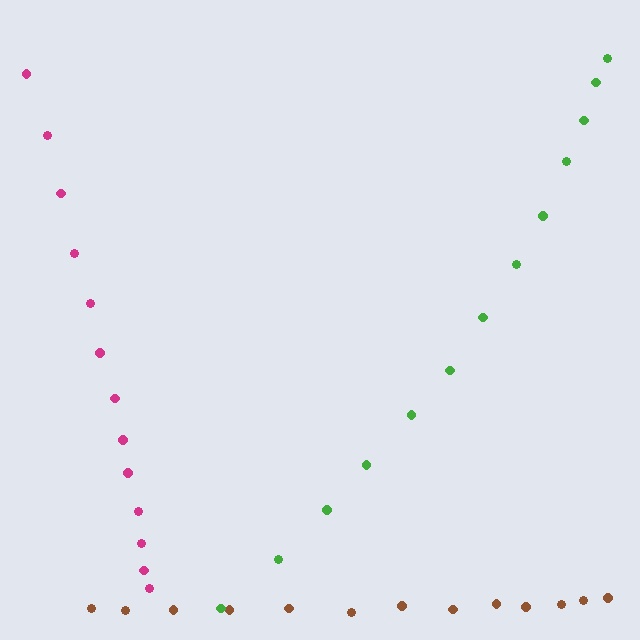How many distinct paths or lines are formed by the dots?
There are 3 distinct paths.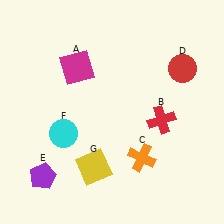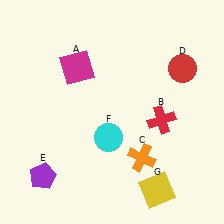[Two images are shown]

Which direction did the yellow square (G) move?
The yellow square (G) moved right.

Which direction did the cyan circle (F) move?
The cyan circle (F) moved right.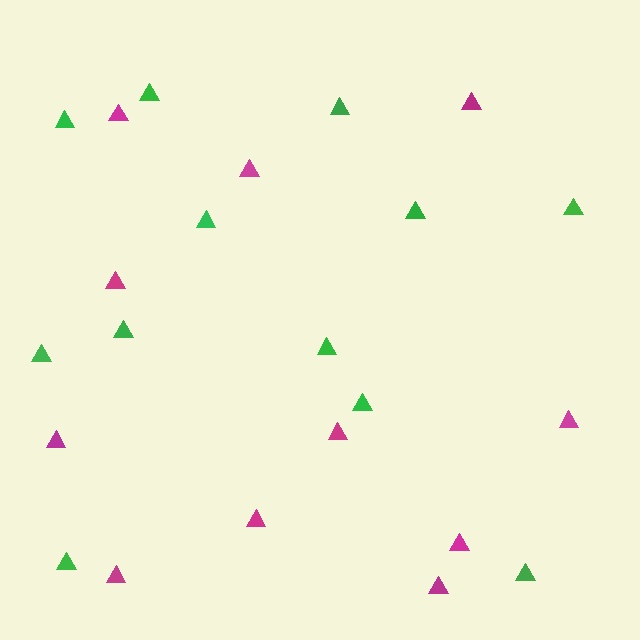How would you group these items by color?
There are 2 groups: one group of magenta triangles (11) and one group of green triangles (12).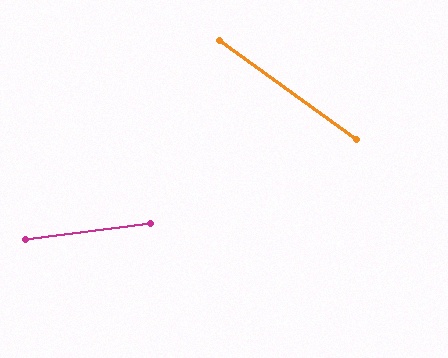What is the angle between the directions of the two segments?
Approximately 43 degrees.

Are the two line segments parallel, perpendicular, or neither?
Neither parallel nor perpendicular — they differ by about 43°.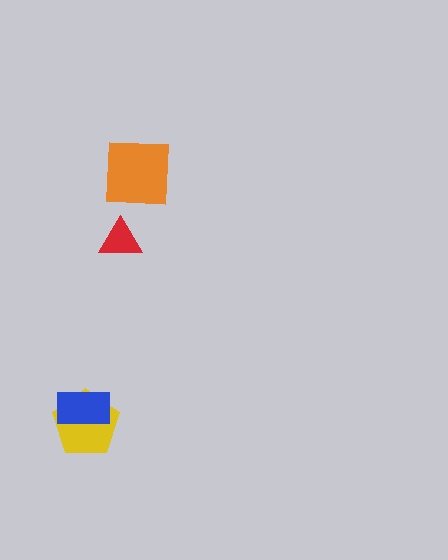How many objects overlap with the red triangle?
0 objects overlap with the red triangle.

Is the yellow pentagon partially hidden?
Yes, it is partially covered by another shape.